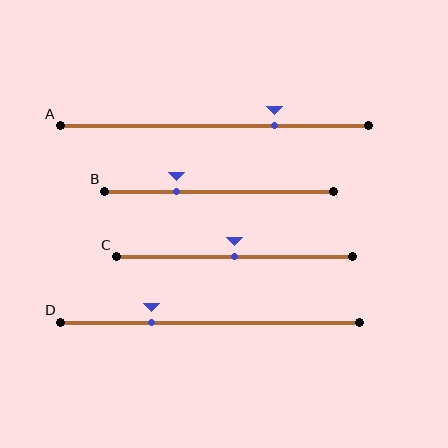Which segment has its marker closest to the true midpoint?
Segment C has its marker closest to the true midpoint.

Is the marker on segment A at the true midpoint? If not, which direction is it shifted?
No, the marker on segment A is shifted to the right by about 19% of the segment length.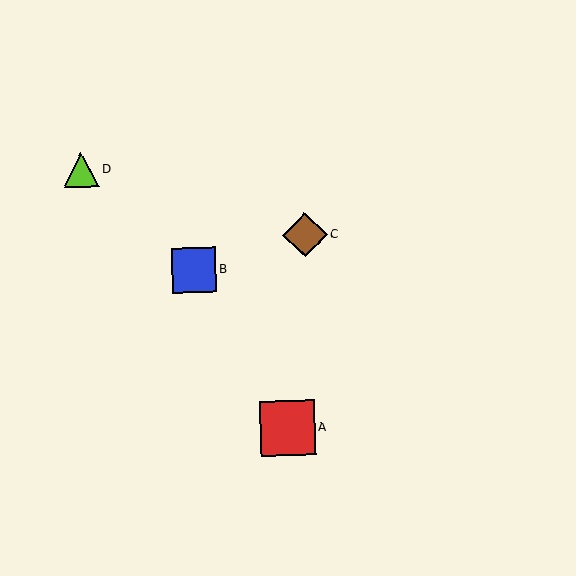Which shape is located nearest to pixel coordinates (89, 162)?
The lime triangle (labeled D) at (81, 170) is nearest to that location.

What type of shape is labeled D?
Shape D is a lime triangle.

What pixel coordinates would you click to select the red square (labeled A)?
Click at (288, 428) to select the red square A.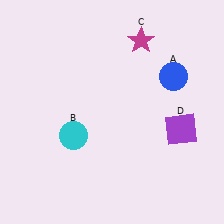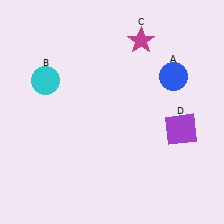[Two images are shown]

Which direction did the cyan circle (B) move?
The cyan circle (B) moved up.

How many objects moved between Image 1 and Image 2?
1 object moved between the two images.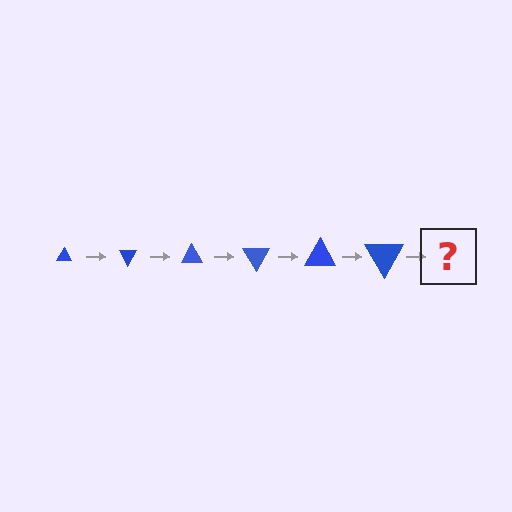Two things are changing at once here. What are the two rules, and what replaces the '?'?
The two rules are that the triangle grows larger each step and it rotates 60 degrees each step. The '?' should be a triangle, larger than the previous one and rotated 360 degrees from the start.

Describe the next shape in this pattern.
It should be a triangle, larger than the previous one and rotated 360 degrees from the start.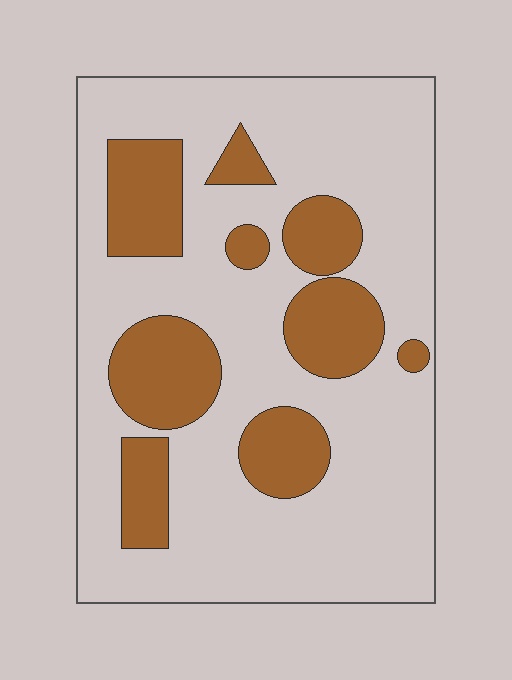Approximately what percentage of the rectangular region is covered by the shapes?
Approximately 25%.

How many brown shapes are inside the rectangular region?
9.